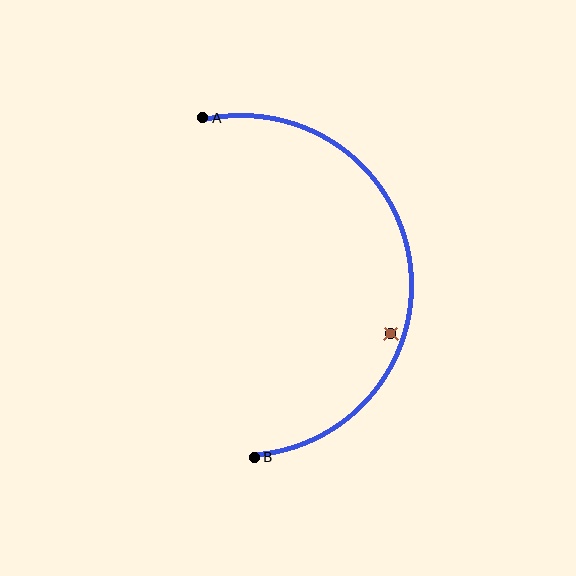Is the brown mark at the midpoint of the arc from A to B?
No — the brown mark does not lie on the arc at all. It sits slightly inside the curve.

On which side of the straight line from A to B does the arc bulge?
The arc bulges to the right of the straight line connecting A and B.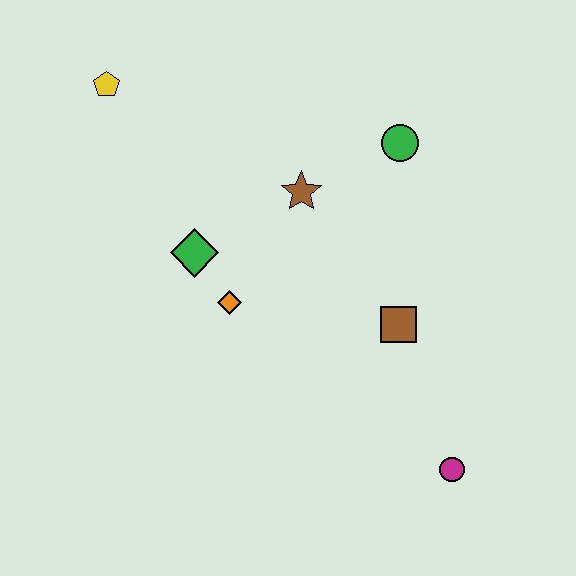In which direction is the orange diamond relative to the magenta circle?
The orange diamond is to the left of the magenta circle.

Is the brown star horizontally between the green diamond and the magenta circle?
Yes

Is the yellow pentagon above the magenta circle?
Yes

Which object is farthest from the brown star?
The magenta circle is farthest from the brown star.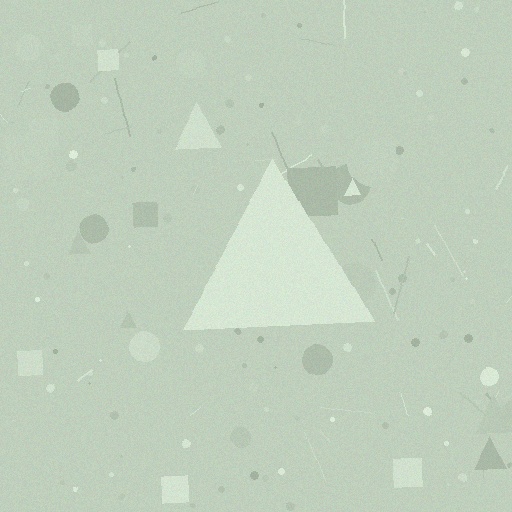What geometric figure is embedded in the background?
A triangle is embedded in the background.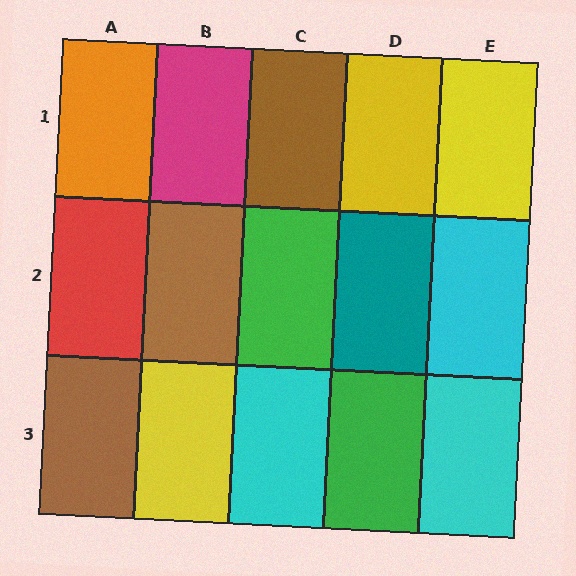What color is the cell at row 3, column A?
Brown.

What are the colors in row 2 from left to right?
Red, brown, green, teal, cyan.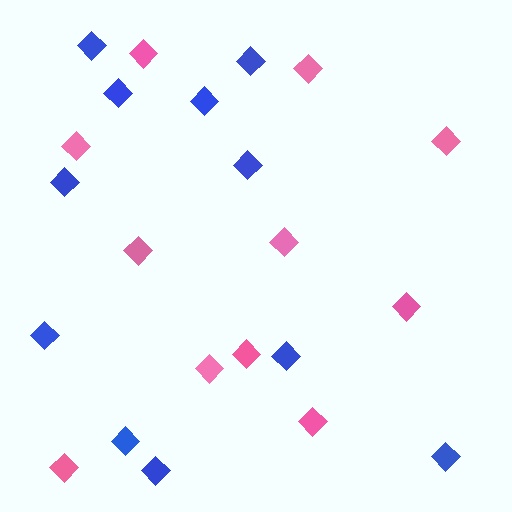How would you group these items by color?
There are 2 groups: one group of pink diamonds (11) and one group of blue diamonds (11).